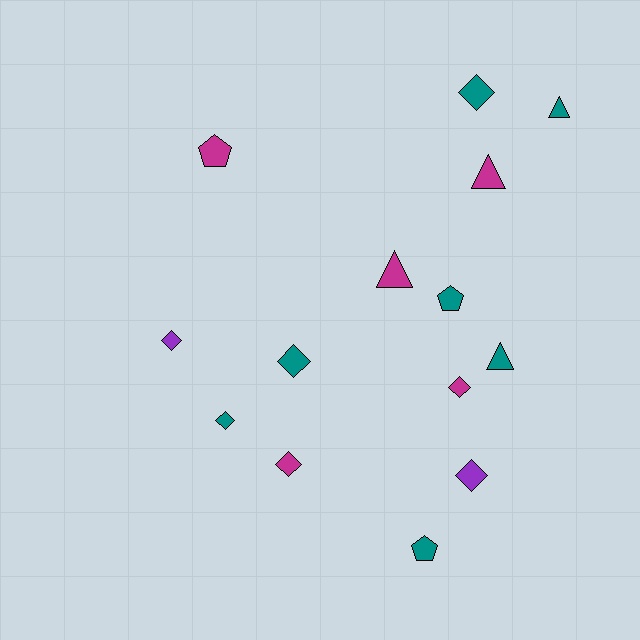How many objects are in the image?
There are 14 objects.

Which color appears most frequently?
Teal, with 7 objects.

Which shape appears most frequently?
Diamond, with 7 objects.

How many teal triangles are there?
There are 2 teal triangles.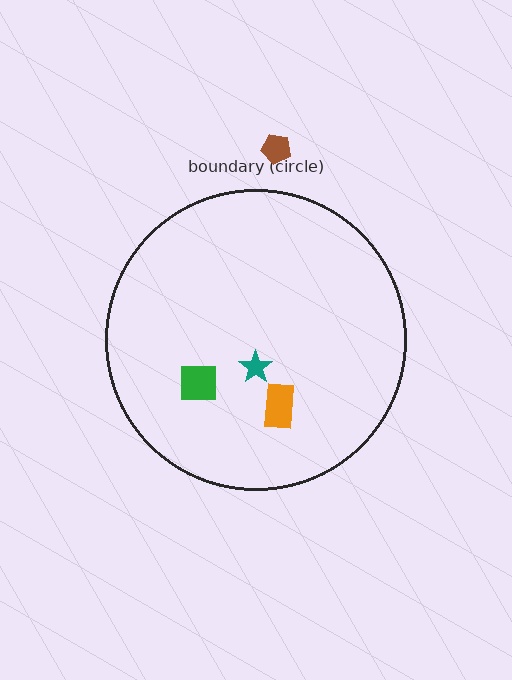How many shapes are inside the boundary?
3 inside, 1 outside.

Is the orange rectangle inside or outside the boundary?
Inside.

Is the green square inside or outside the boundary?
Inside.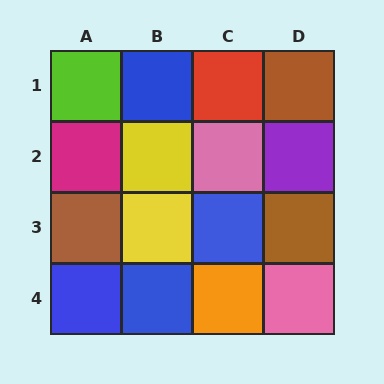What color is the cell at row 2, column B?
Yellow.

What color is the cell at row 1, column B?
Blue.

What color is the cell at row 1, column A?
Lime.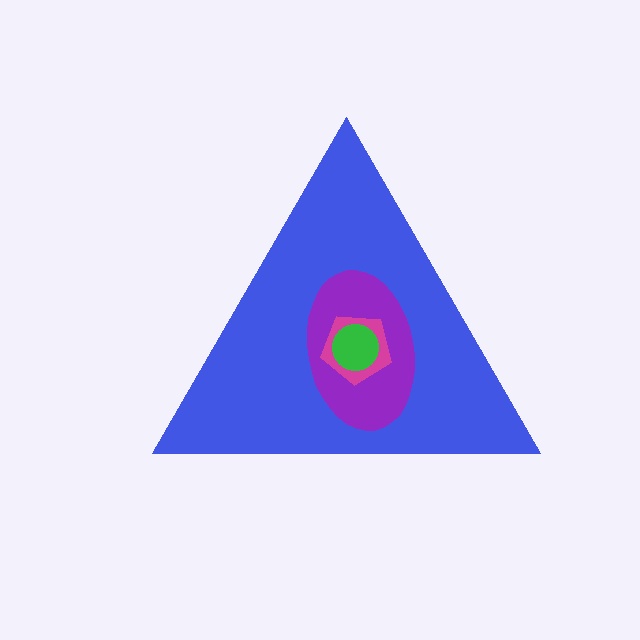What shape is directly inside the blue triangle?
The purple ellipse.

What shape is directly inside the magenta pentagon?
The green circle.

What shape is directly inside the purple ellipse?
The magenta pentagon.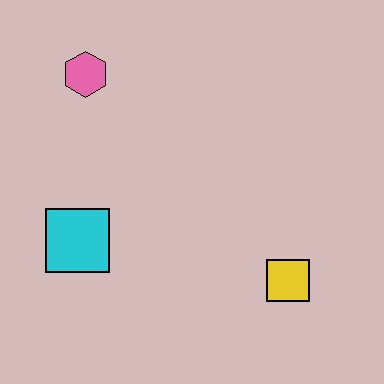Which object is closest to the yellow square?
The cyan square is closest to the yellow square.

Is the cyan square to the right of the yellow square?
No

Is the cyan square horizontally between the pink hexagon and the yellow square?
No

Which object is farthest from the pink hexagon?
The yellow square is farthest from the pink hexagon.